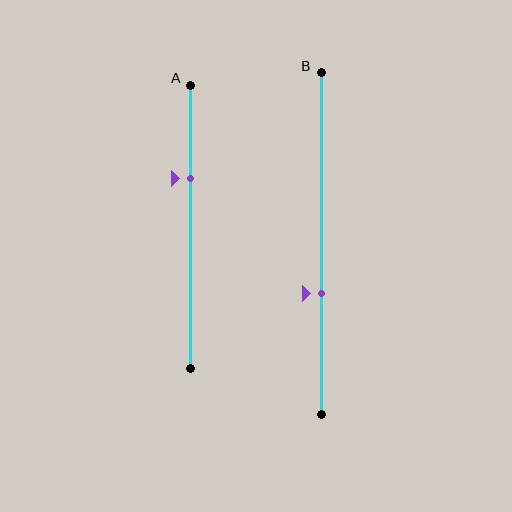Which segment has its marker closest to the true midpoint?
Segment B has its marker closest to the true midpoint.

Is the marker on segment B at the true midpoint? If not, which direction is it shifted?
No, the marker on segment B is shifted downward by about 15% of the segment length.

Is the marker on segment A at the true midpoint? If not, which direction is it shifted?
No, the marker on segment A is shifted upward by about 17% of the segment length.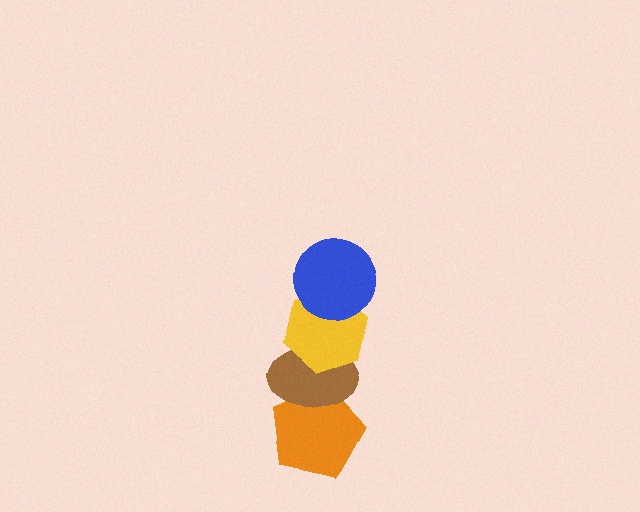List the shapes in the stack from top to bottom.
From top to bottom: the blue circle, the yellow hexagon, the brown ellipse, the orange pentagon.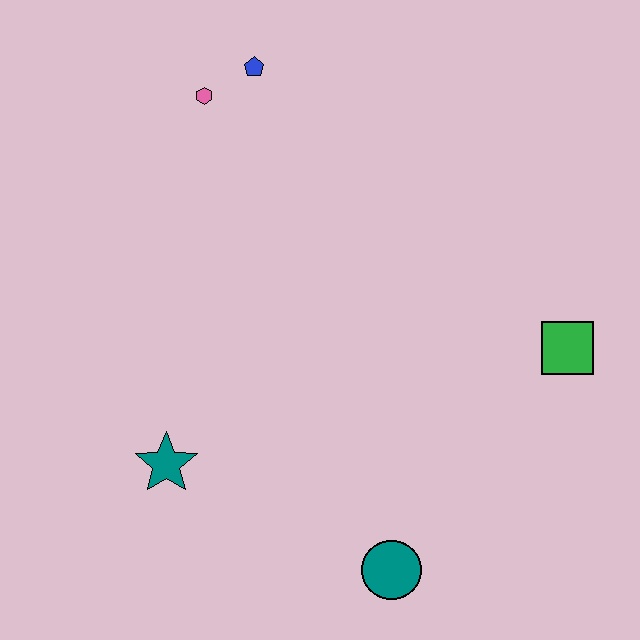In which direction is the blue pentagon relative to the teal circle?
The blue pentagon is above the teal circle.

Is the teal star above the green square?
No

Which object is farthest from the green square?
The pink hexagon is farthest from the green square.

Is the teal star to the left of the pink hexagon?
Yes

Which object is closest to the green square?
The teal circle is closest to the green square.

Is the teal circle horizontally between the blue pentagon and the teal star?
No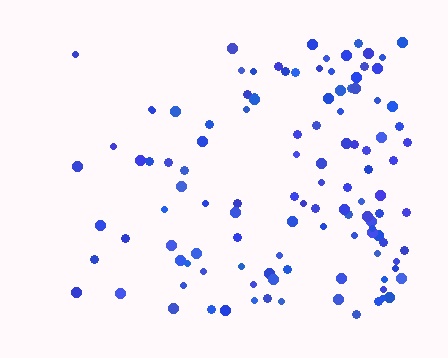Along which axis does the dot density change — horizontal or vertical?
Horizontal.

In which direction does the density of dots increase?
From left to right, with the right side densest.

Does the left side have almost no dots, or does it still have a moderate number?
Still a moderate number, just noticeably fewer than the right.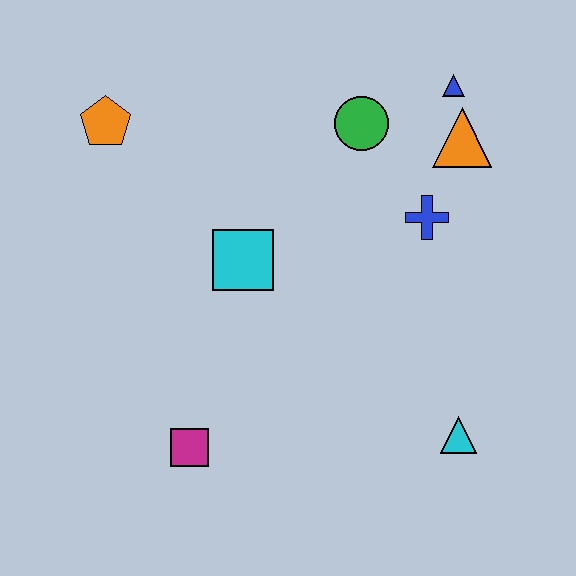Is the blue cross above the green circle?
No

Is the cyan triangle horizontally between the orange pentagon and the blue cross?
No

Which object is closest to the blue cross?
The orange triangle is closest to the blue cross.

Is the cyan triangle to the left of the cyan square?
No